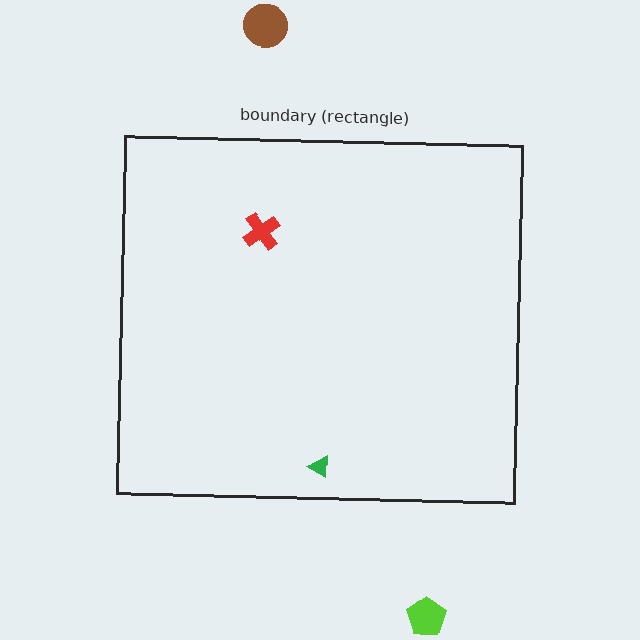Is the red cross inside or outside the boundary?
Inside.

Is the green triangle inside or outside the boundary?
Inside.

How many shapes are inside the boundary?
2 inside, 2 outside.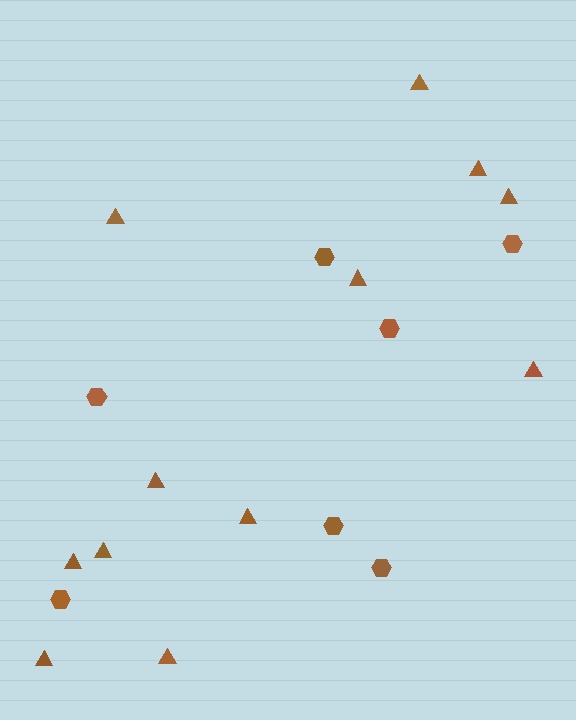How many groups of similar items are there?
There are 2 groups: one group of triangles (12) and one group of hexagons (7).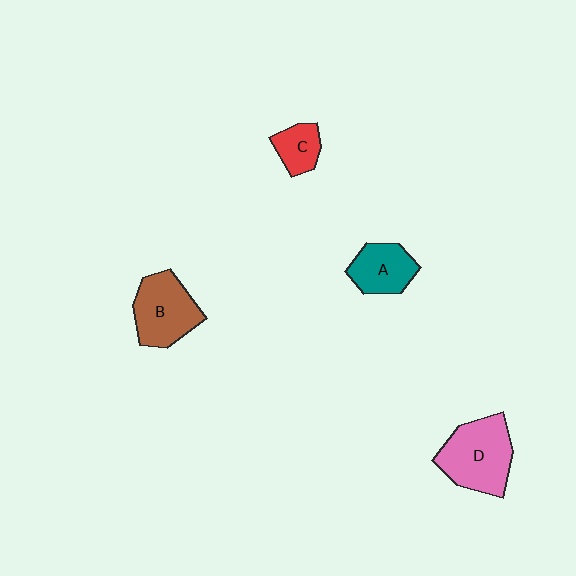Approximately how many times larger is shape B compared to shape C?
Approximately 2.0 times.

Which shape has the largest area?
Shape D (pink).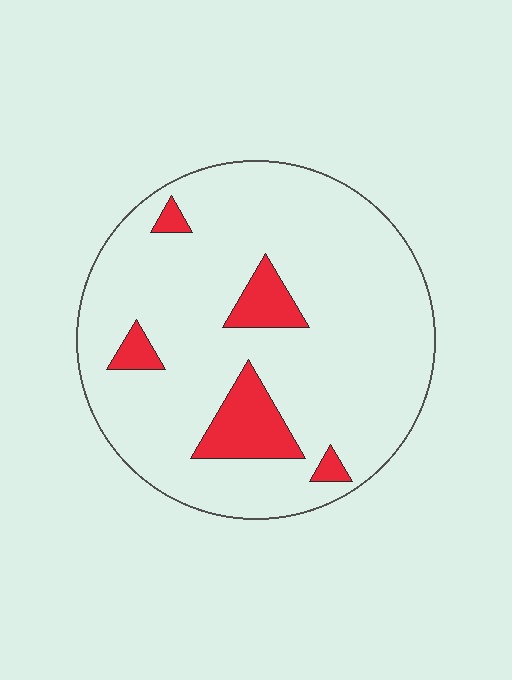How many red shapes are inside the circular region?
5.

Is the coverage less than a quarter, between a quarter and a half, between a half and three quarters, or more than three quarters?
Less than a quarter.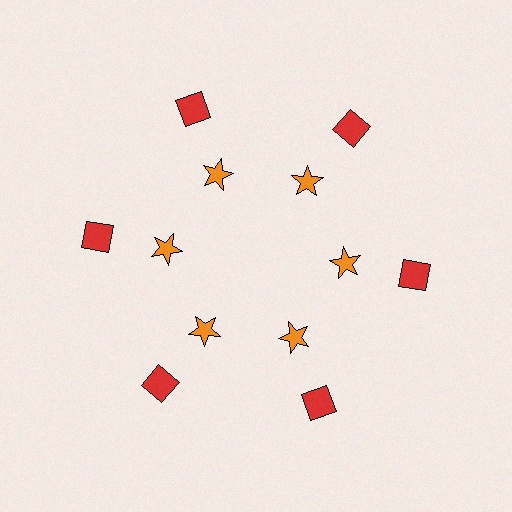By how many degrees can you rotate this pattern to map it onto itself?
The pattern maps onto itself every 60 degrees of rotation.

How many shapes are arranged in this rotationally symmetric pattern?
There are 12 shapes, arranged in 6 groups of 2.